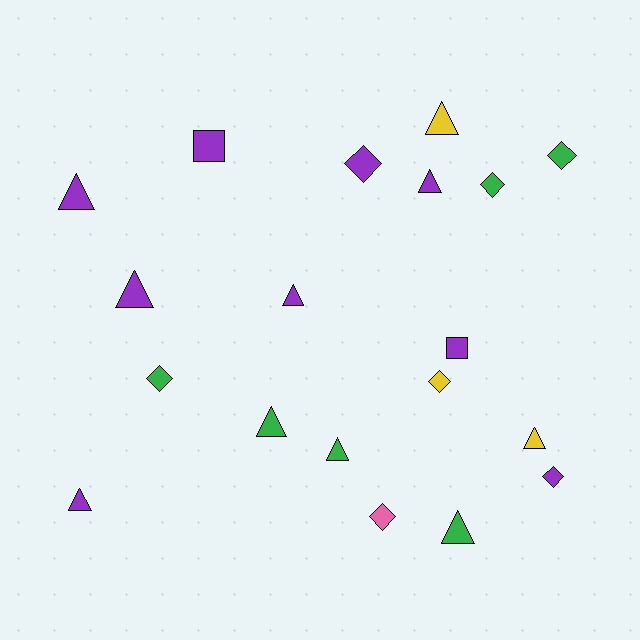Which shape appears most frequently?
Triangle, with 10 objects.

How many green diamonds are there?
There are 3 green diamonds.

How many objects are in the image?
There are 19 objects.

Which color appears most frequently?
Purple, with 9 objects.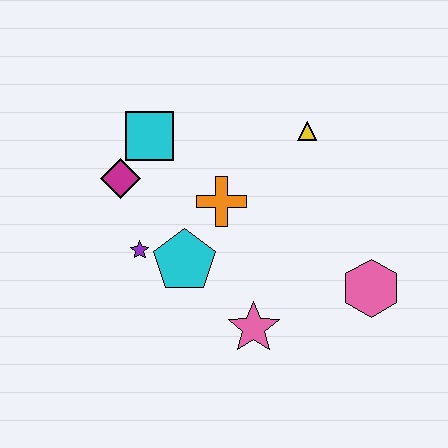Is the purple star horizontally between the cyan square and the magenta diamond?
Yes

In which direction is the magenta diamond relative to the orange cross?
The magenta diamond is to the left of the orange cross.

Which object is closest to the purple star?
The cyan pentagon is closest to the purple star.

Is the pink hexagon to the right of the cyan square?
Yes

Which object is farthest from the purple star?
The pink hexagon is farthest from the purple star.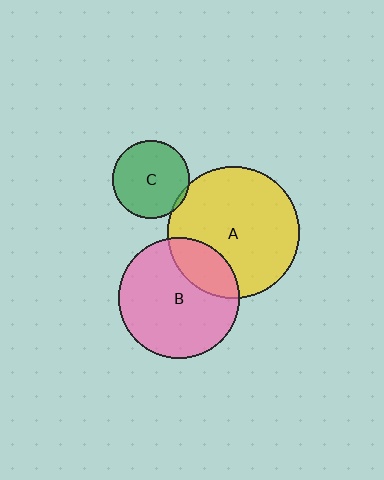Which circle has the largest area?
Circle A (yellow).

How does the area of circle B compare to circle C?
Approximately 2.4 times.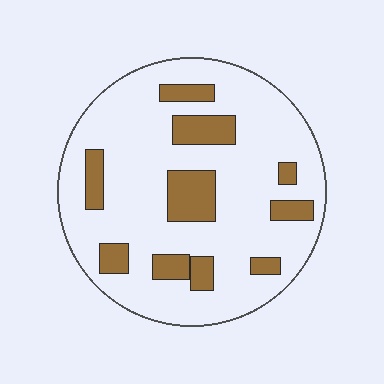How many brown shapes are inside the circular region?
10.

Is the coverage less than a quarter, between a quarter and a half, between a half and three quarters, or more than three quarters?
Less than a quarter.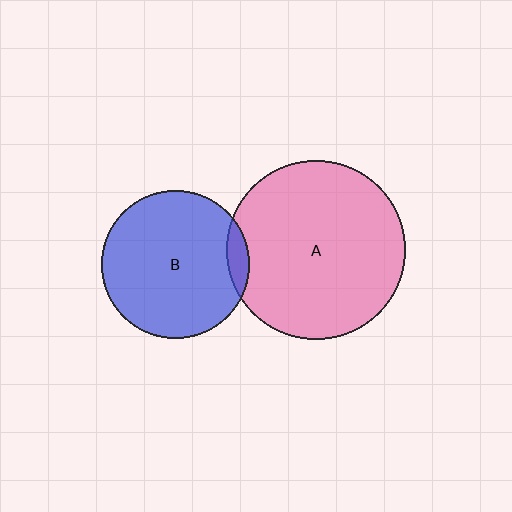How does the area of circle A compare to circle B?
Approximately 1.5 times.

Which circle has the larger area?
Circle A (pink).